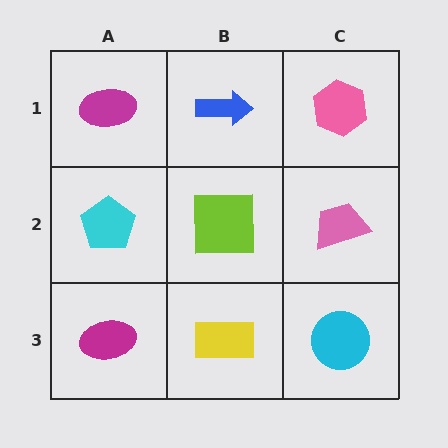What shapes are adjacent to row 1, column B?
A lime square (row 2, column B), a magenta ellipse (row 1, column A), a pink hexagon (row 1, column C).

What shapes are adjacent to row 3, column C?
A pink trapezoid (row 2, column C), a yellow rectangle (row 3, column B).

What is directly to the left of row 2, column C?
A lime square.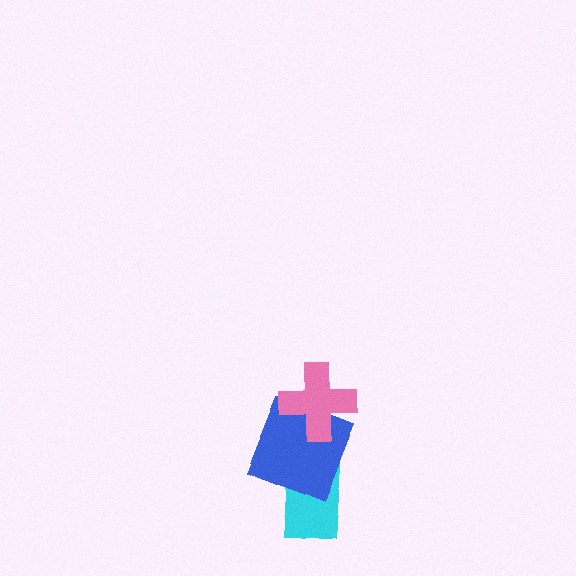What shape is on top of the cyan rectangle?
The blue square is on top of the cyan rectangle.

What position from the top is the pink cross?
The pink cross is 1st from the top.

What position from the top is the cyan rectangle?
The cyan rectangle is 3rd from the top.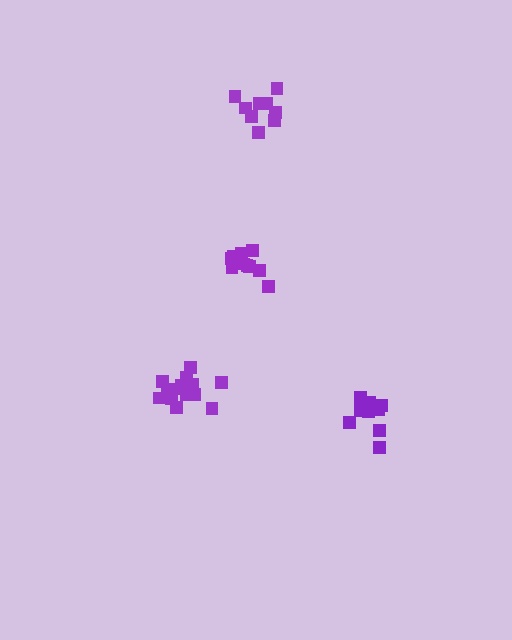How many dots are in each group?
Group 1: 15 dots, Group 2: 11 dots, Group 3: 9 dots, Group 4: 9 dots (44 total).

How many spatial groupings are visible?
There are 4 spatial groupings.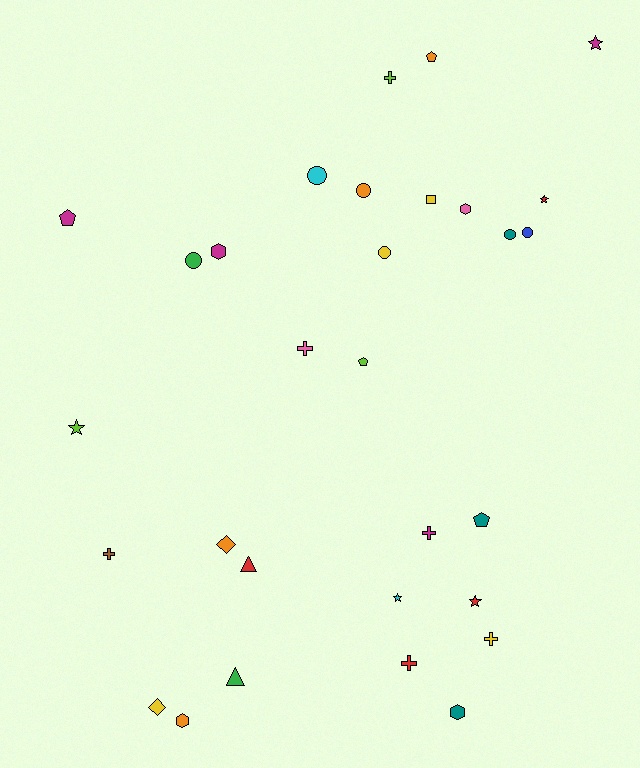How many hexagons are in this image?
There are 4 hexagons.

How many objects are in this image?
There are 30 objects.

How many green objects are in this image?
There are 2 green objects.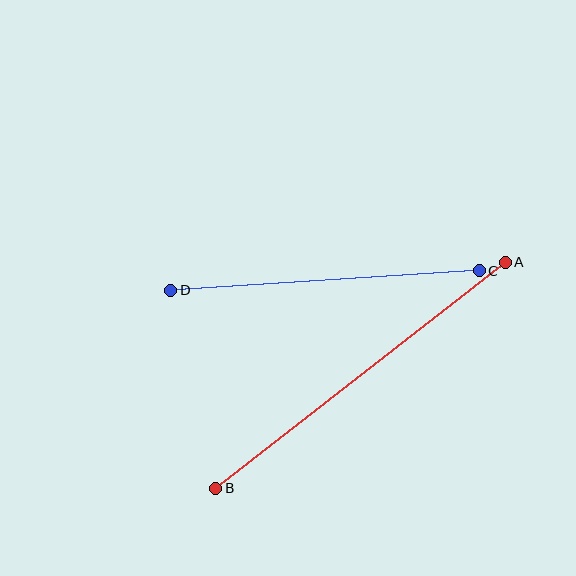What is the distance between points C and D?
The distance is approximately 309 pixels.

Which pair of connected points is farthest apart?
Points A and B are farthest apart.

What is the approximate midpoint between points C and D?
The midpoint is at approximately (325, 280) pixels.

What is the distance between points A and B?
The distance is approximately 367 pixels.